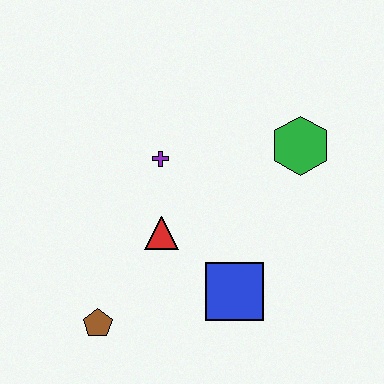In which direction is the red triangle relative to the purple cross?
The red triangle is below the purple cross.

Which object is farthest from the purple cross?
The brown pentagon is farthest from the purple cross.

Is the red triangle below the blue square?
No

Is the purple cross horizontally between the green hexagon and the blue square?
No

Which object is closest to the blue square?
The red triangle is closest to the blue square.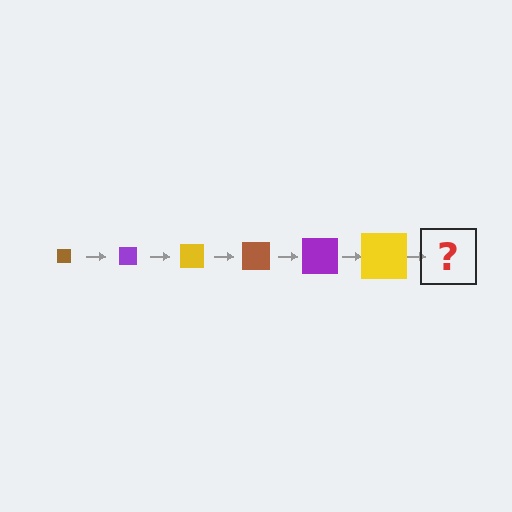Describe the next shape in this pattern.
It should be a brown square, larger than the previous one.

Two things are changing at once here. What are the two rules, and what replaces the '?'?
The two rules are that the square grows larger each step and the color cycles through brown, purple, and yellow. The '?' should be a brown square, larger than the previous one.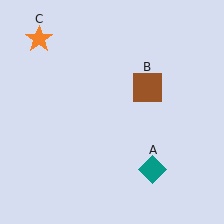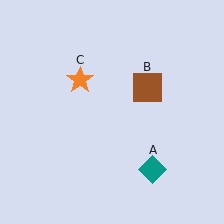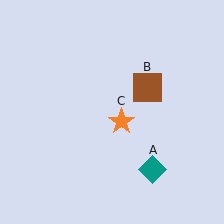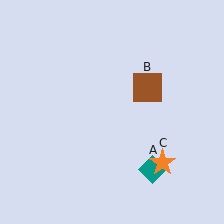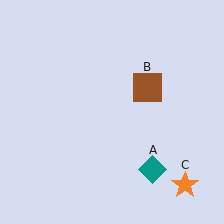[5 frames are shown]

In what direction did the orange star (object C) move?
The orange star (object C) moved down and to the right.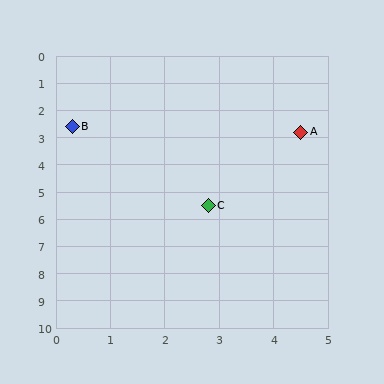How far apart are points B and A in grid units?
Points B and A are about 4.2 grid units apart.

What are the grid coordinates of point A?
Point A is at approximately (4.5, 2.8).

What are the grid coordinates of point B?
Point B is at approximately (0.3, 2.6).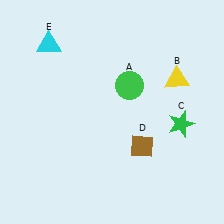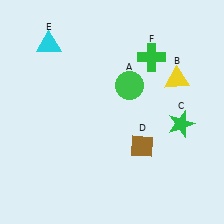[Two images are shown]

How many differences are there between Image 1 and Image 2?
There is 1 difference between the two images.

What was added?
A green cross (F) was added in Image 2.